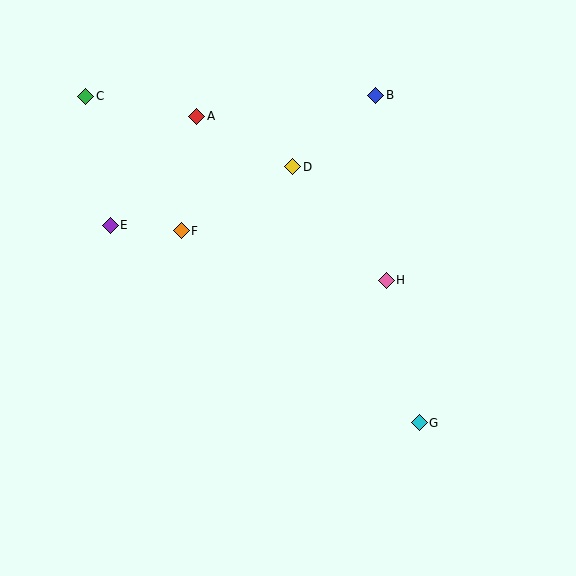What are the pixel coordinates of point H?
Point H is at (386, 280).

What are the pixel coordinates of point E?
Point E is at (110, 225).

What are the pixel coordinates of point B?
Point B is at (376, 95).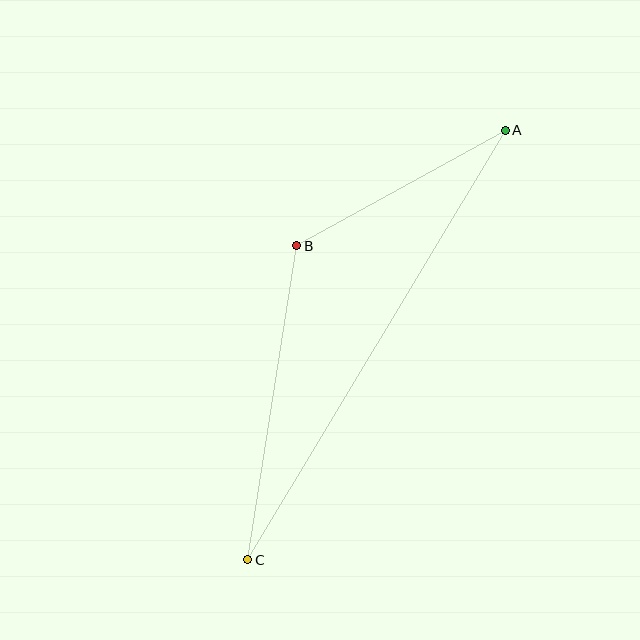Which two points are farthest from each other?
Points A and C are farthest from each other.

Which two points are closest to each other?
Points A and B are closest to each other.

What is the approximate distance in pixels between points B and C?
The distance between B and C is approximately 318 pixels.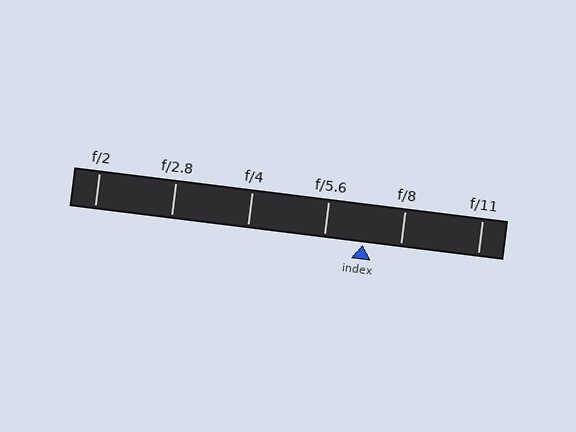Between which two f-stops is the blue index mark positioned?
The index mark is between f/5.6 and f/8.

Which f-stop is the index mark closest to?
The index mark is closest to f/8.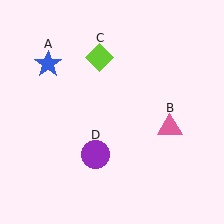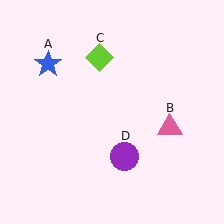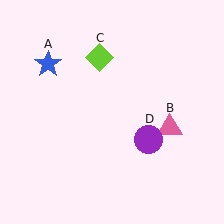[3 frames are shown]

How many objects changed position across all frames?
1 object changed position: purple circle (object D).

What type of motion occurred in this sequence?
The purple circle (object D) rotated counterclockwise around the center of the scene.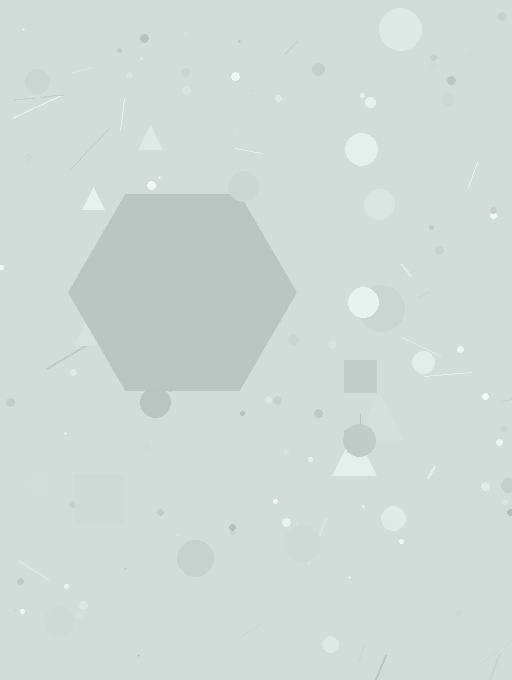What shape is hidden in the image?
A hexagon is hidden in the image.